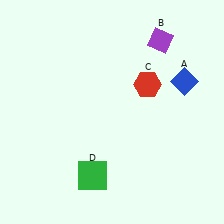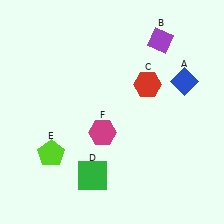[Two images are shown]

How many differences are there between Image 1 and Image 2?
There are 2 differences between the two images.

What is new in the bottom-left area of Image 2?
A lime pentagon (E) was added in the bottom-left area of Image 2.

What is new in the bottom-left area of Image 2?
A magenta hexagon (F) was added in the bottom-left area of Image 2.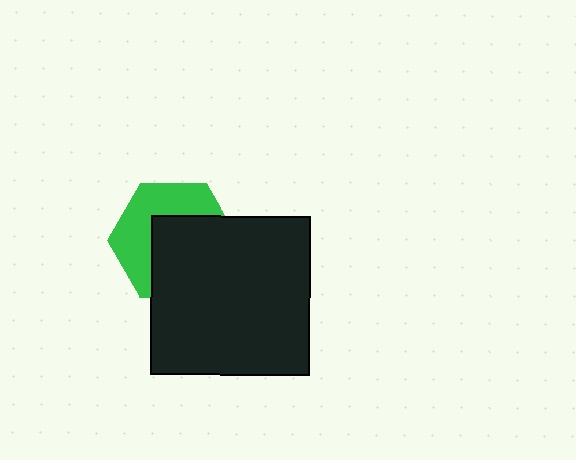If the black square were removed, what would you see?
You would see the complete green hexagon.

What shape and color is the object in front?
The object in front is a black square.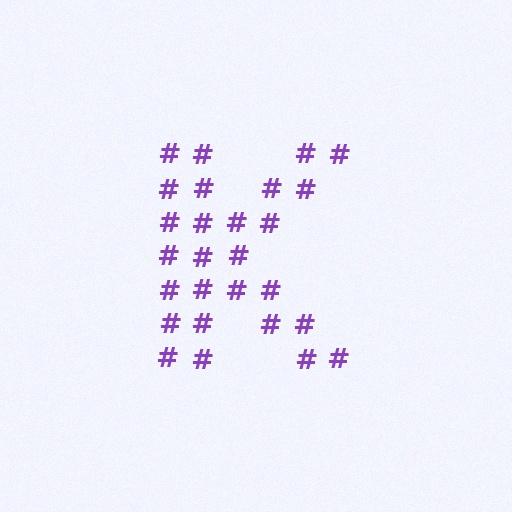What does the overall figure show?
The overall figure shows the letter K.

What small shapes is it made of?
It is made of small hash symbols.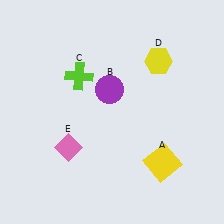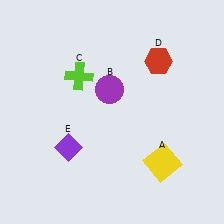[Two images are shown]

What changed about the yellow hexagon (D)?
In Image 1, D is yellow. In Image 2, it changed to red.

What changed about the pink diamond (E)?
In Image 1, E is pink. In Image 2, it changed to purple.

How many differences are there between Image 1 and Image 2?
There are 2 differences between the two images.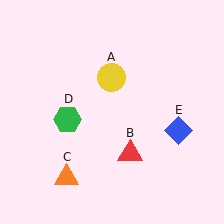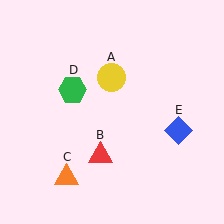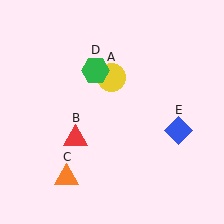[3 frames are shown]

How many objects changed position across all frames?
2 objects changed position: red triangle (object B), green hexagon (object D).